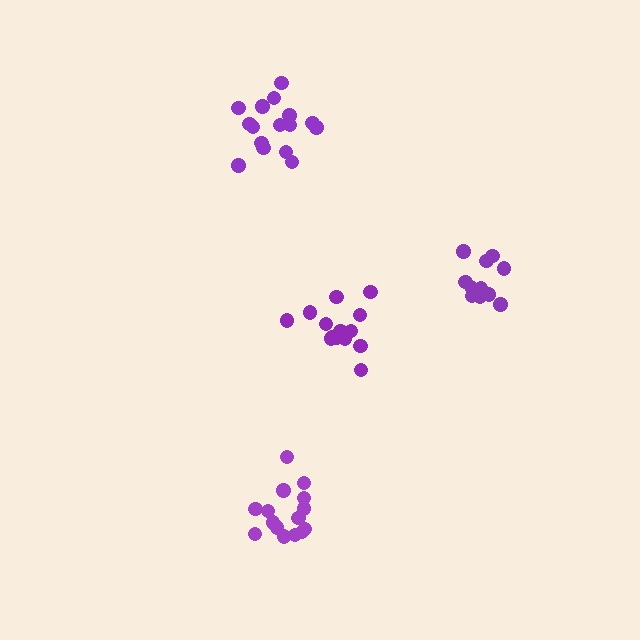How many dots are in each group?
Group 1: 14 dots, Group 2: 12 dots, Group 3: 16 dots, Group 4: 15 dots (57 total).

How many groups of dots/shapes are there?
There are 4 groups.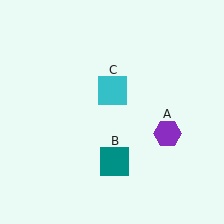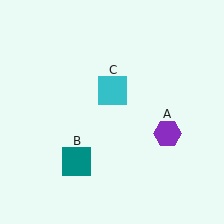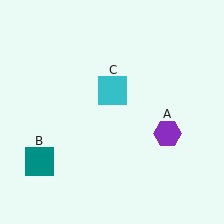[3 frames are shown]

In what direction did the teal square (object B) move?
The teal square (object B) moved left.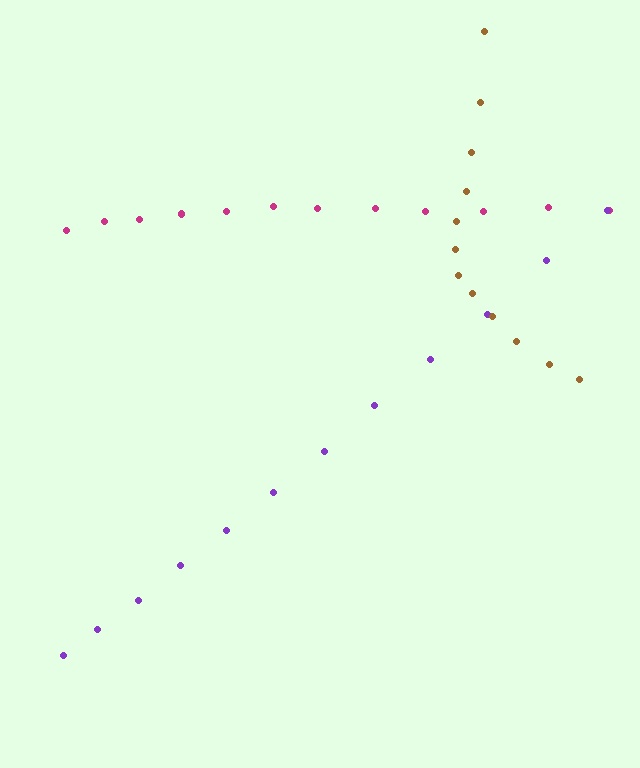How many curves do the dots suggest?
There are 3 distinct paths.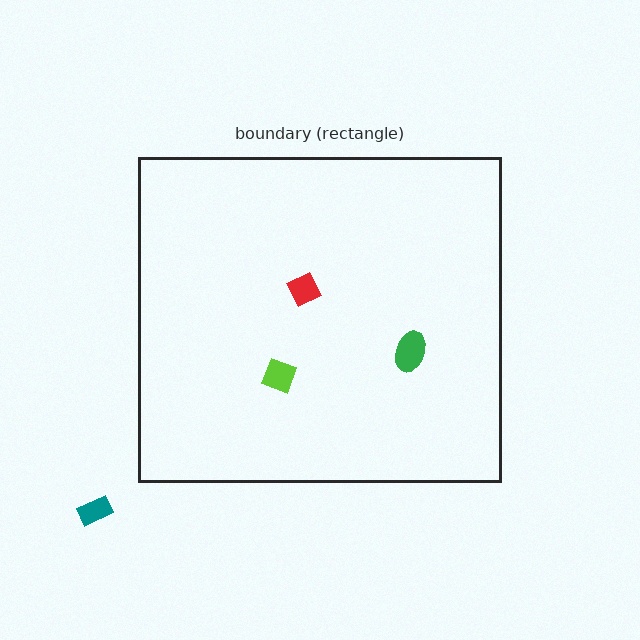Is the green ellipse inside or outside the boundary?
Inside.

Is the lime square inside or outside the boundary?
Inside.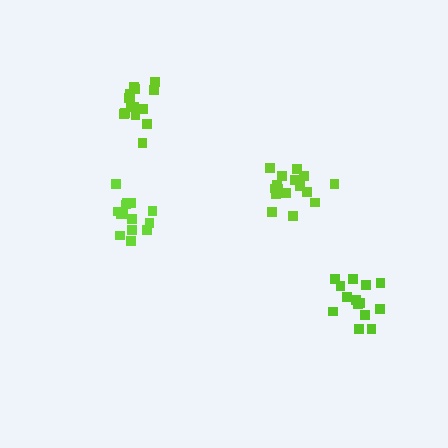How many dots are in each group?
Group 1: 14 dots, Group 2: 17 dots, Group 3: 14 dots, Group 4: 14 dots (59 total).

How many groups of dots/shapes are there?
There are 4 groups.